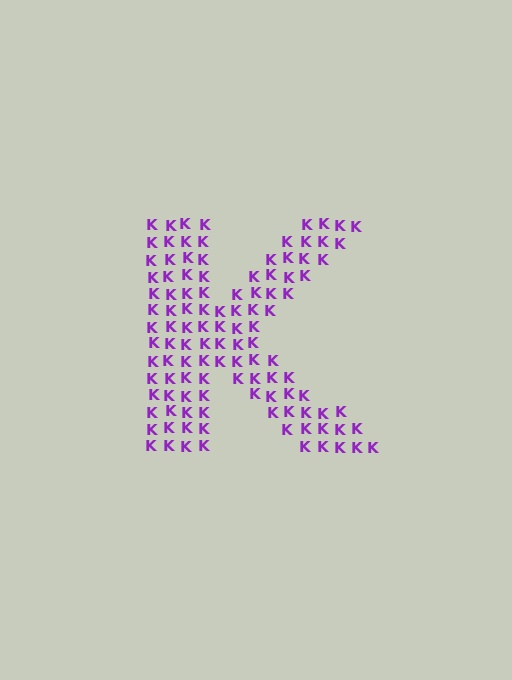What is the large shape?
The large shape is the letter K.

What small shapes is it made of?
It is made of small letter K's.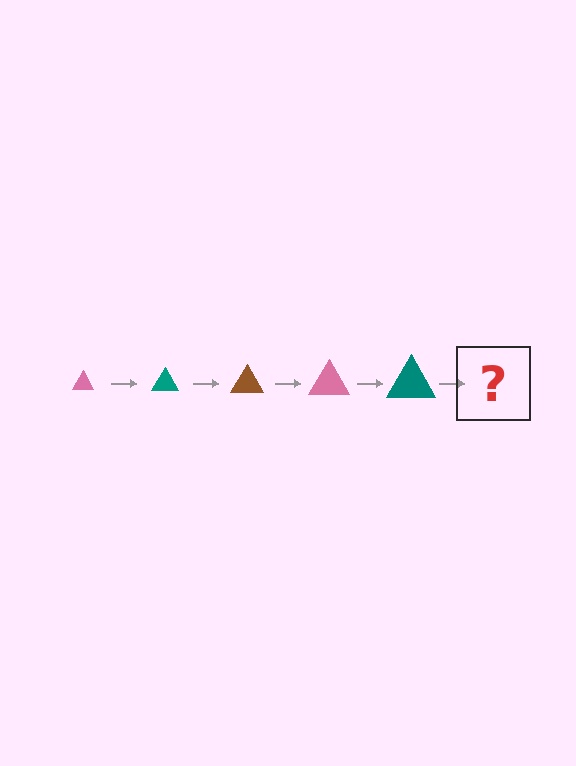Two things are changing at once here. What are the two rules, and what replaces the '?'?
The two rules are that the triangle grows larger each step and the color cycles through pink, teal, and brown. The '?' should be a brown triangle, larger than the previous one.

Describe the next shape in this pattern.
It should be a brown triangle, larger than the previous one.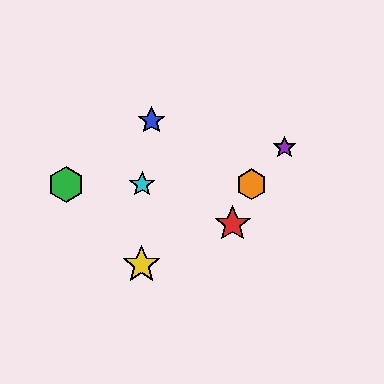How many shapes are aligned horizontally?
3 shapes (the green hexagon, the orange hexagon, the cyan star) are aligned horizontally.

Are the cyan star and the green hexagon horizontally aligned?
Yes, both are at y≈184.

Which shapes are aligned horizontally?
The green hexagon, the orange hexagon, the cyan star are aligned horizontally.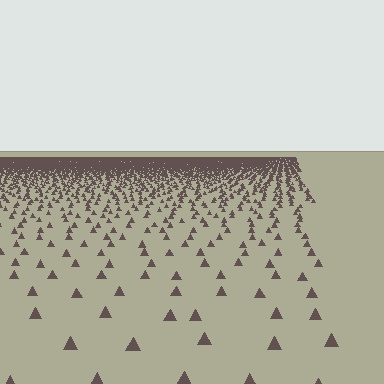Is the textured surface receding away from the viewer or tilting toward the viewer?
The surface is receding away from the viewer. Texture elements get smaller and denser toward the top.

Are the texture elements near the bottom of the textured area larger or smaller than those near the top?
Larger. Near the bottom, elements are closer to the viewer and appear at a bigger on-screen size.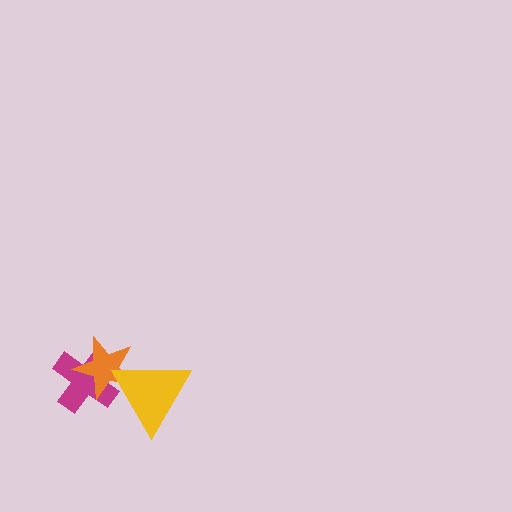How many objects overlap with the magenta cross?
2 objects overlap with the magenta cross.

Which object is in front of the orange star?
The yellow triangle is in front of the orange star.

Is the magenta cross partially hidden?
Yes, it is partially covered by another shape.